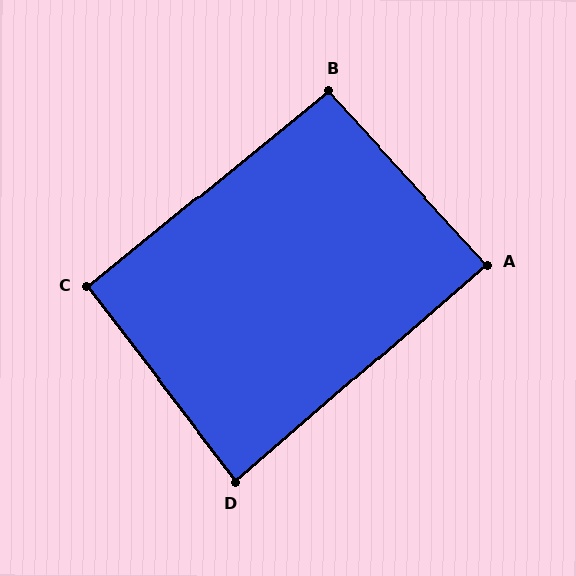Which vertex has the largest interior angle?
B, at approximately 94 degrees.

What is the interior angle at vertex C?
Approximately 92 degrees (approximately right).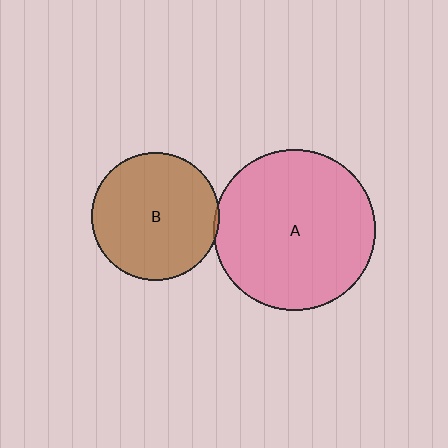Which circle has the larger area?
Circle A (pink).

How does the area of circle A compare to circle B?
Approximately 1.6 times.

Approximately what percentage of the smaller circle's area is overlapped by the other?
Approximately 5%.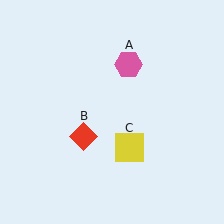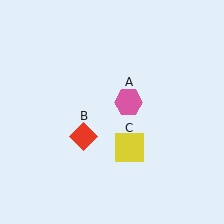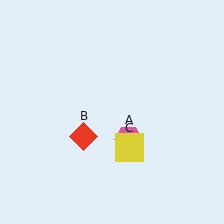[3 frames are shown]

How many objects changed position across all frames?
1 object changed position: pink hexagon (object A).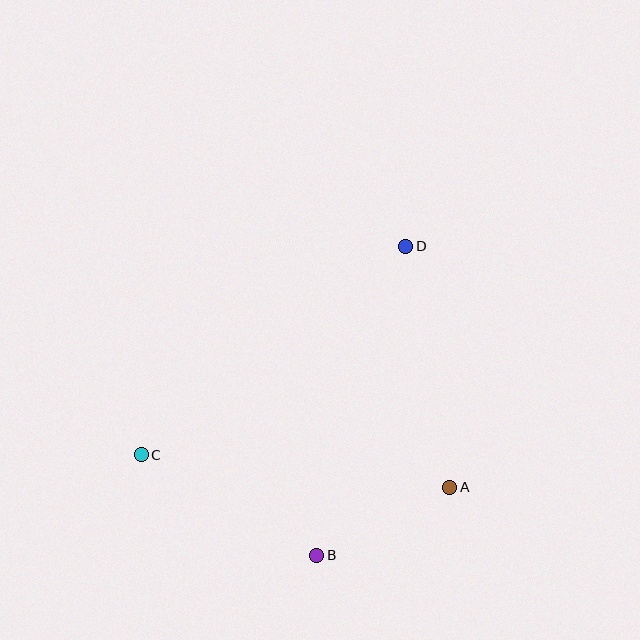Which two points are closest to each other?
Points A and B are closest to each other.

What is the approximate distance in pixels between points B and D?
The distance between B and D is approximately 321 pixels.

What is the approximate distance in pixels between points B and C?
The distance between B and C is approximately 202 pixels.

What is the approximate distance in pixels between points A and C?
The distance between A and C is approximately 310 pixels.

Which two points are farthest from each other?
Points C and D are farthest from each other.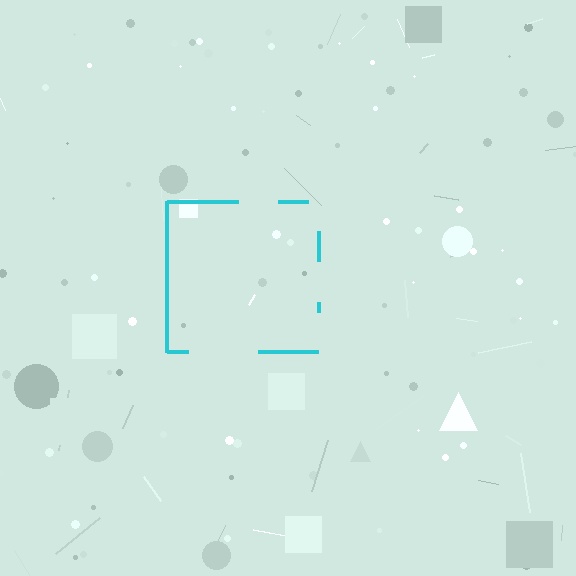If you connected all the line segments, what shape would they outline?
They would outline a square.